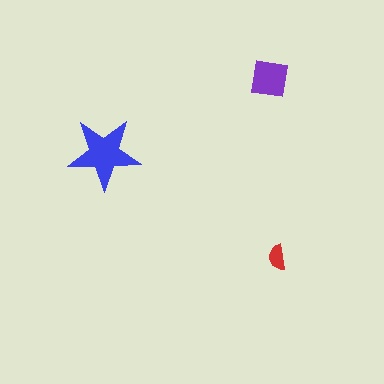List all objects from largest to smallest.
The blue star, the purple square, the red semicircle.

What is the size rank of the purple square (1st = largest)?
2nd.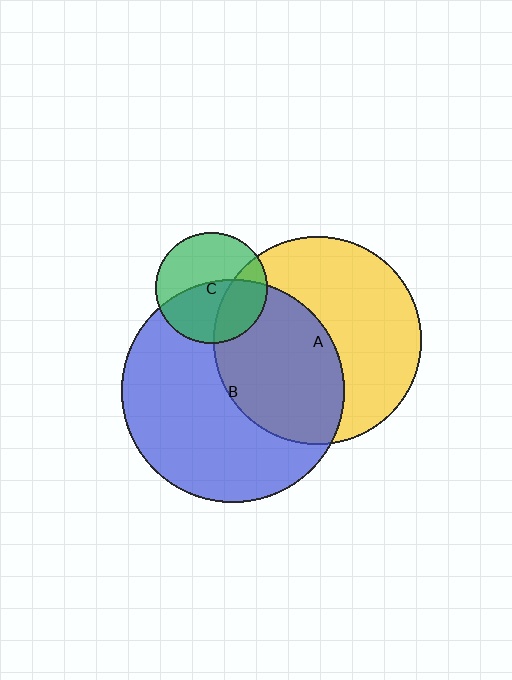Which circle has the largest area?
Circle B (blue).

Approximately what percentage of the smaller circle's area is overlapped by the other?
Approximately 45%.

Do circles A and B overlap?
Yes.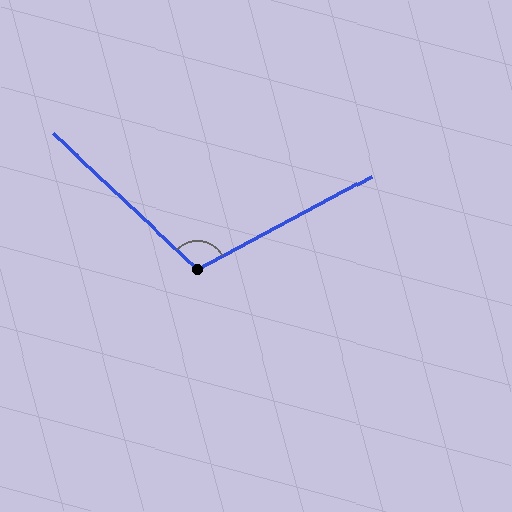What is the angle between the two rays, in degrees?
Approximately 109 degrees.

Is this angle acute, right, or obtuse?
It is obtuse.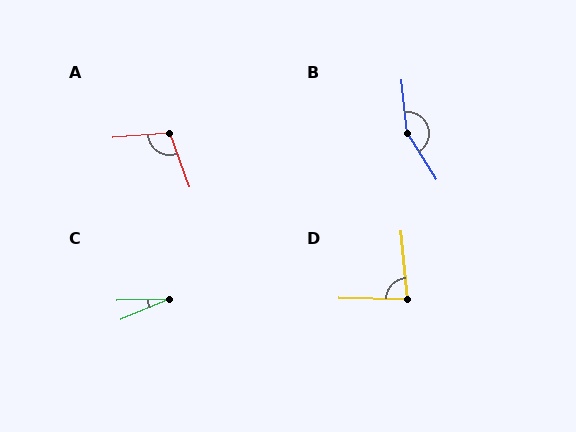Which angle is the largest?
B, at approximately 154 degrees.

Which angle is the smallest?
C, at approximately 22 degrees.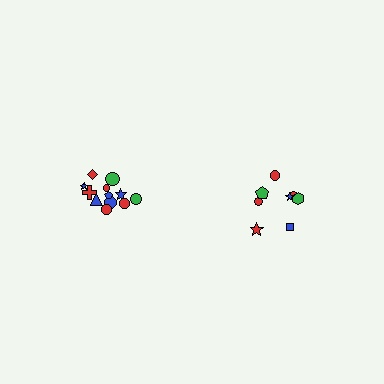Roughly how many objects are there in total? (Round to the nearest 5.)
Roughly 20 objects in total.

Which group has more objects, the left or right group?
The left group.